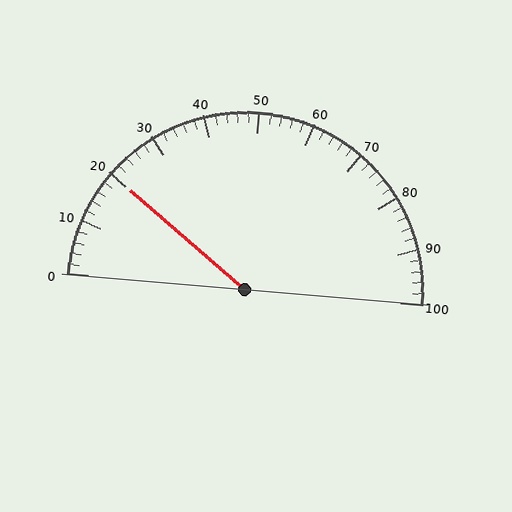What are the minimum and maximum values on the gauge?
The gauge ranges from 0 to 100.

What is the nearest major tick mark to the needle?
The nearest major tick mark is 20.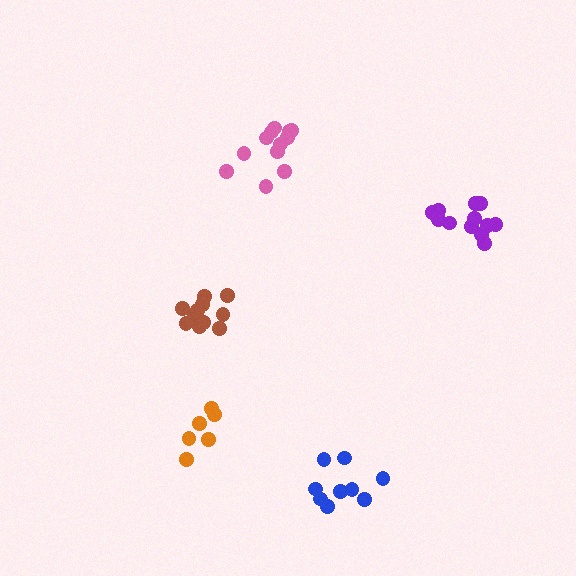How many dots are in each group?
Group 1: 12 dots, Group 2: 9 dots, Group 3: 6 dots, Group 4: 12 dots, Group 5: 12 dots (51 total).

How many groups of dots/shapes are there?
There are 5 groups.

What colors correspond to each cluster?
The clusters are colored: purple, blue, orange, brown, pink.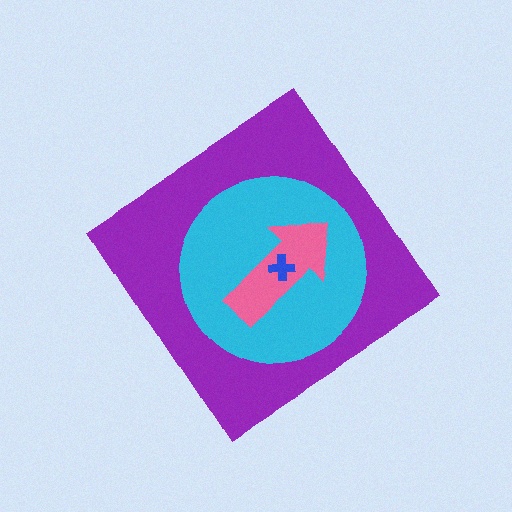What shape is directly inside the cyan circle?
The pink arrow.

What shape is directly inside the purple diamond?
The cyan circle.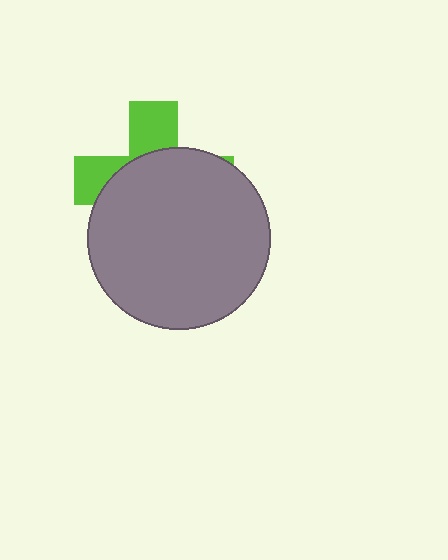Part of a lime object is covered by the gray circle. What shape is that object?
It is a cross.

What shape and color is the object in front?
The object in front is a gray circle.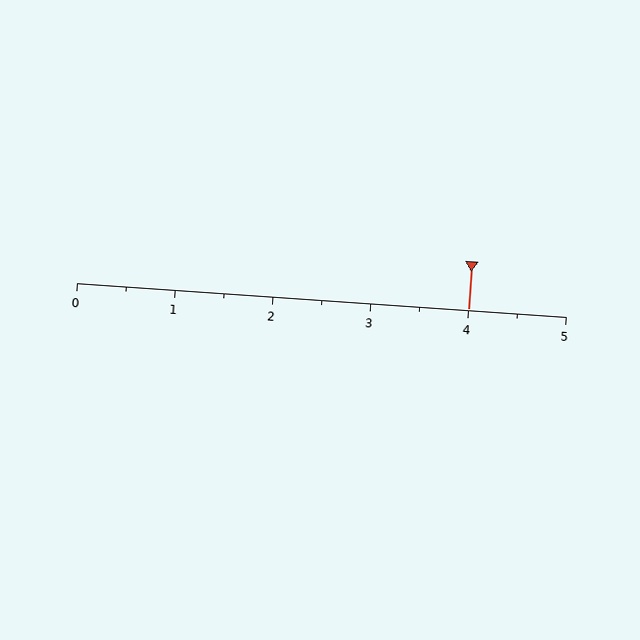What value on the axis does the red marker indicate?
The marker indicates approximately 4.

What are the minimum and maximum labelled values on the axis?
The axis runs from 0 to 5.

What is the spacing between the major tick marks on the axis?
The major ticks are spaced 1 apart.